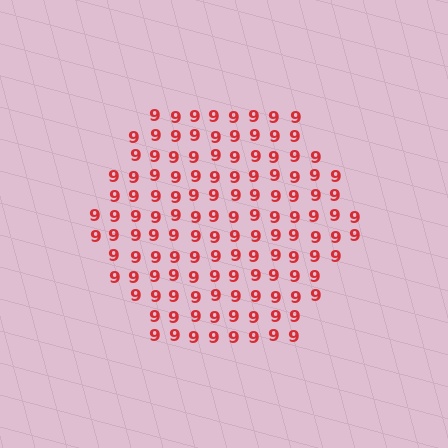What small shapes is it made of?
It is made of small digit 9's.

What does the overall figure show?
The overall figure shows a hexagon.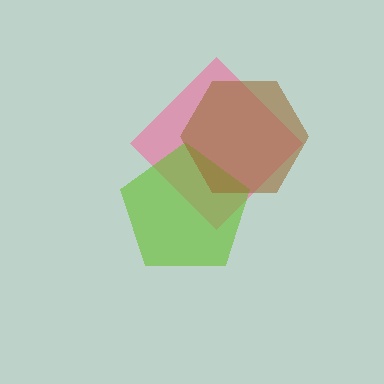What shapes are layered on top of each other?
The layered shapes are: a pink diamond, a lime pentagon, a brown hexagon.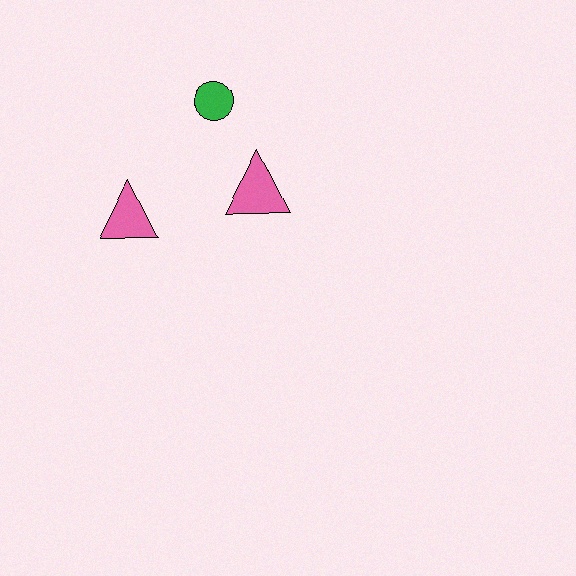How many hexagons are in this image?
There are no hexagons.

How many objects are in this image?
There are 3 objects.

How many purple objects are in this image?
There are no purple objects.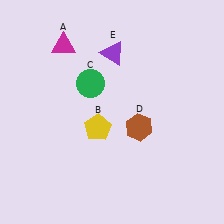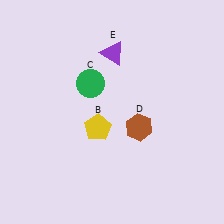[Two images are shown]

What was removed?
The magenta triangle (A) was removed in Image 2.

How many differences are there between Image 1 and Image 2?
There is 1 difference between the two images.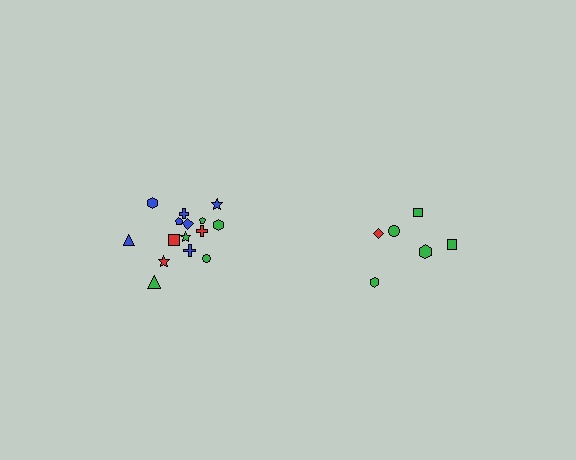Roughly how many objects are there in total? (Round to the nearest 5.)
Roughly 20 objects in total.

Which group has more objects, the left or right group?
The left group.